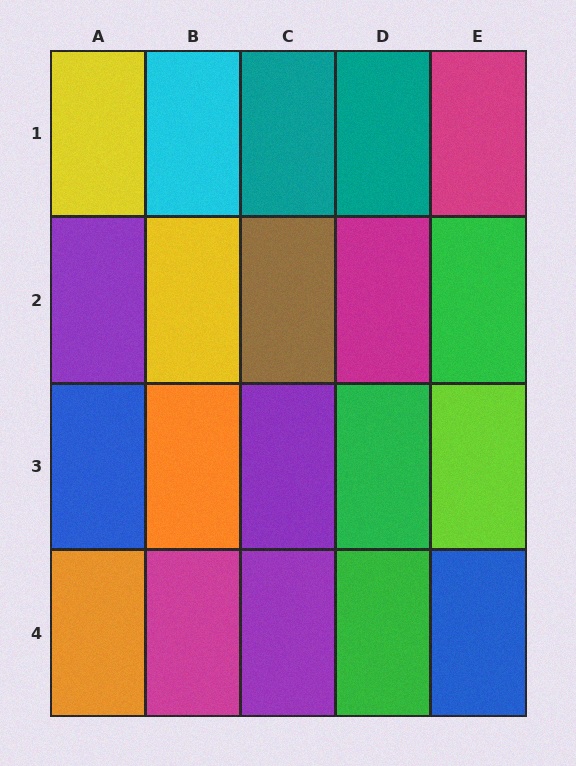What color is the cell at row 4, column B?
Magenta.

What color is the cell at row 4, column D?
Green.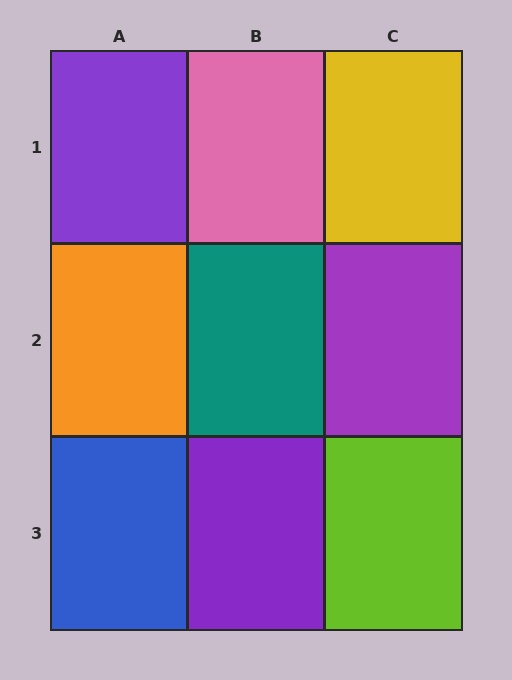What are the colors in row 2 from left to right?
Orange, teal, purple.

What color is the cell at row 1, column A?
Purple.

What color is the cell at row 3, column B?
Purple.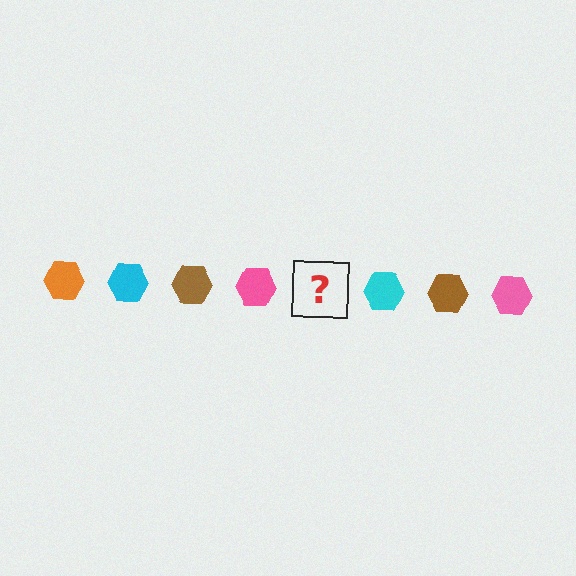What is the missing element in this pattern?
The missing element is an orange hexagon.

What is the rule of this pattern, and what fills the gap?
The rule is that the pattern cycles through orange, cyan, brown, pink hexagons. The gap should be filled with an orange hexagon.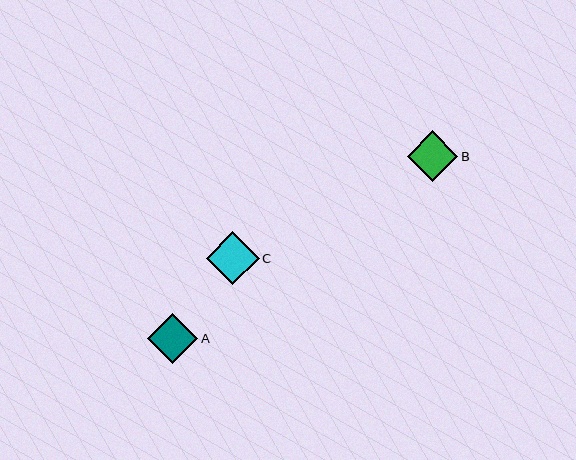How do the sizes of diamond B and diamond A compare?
Diamond B and diamond A are approximately the same size.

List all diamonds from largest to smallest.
From largest to smallest: C, B, A.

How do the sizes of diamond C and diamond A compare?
Diamond C and diamond A are approximately the same size.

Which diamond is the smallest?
Diamond A is the smallest with a size of approximately 50 pixels.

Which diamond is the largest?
Diamond C is the largest with a size of approximately 53 pixels.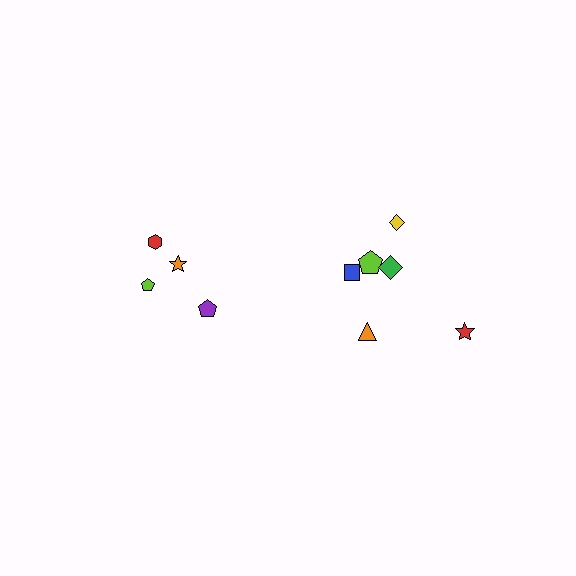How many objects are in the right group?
There are 6 objects.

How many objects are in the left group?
There are 4 objects.